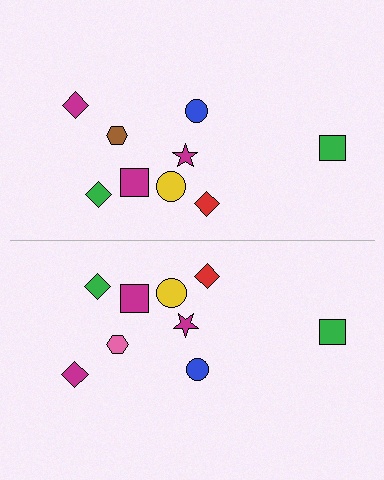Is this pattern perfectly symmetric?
No, the pattern is not perfectly symmetric. The pink hexagon on the bottom side breaks the symmetry — its mirror counterpart is brown.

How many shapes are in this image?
There are 18 shapes in this image.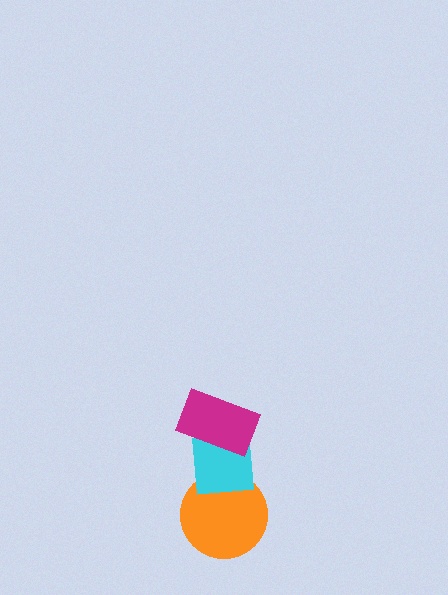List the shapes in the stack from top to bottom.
From top to bottom: the magenta rectangle, the cyan square, the orange circle.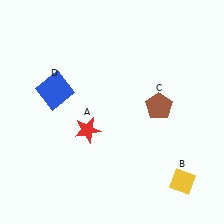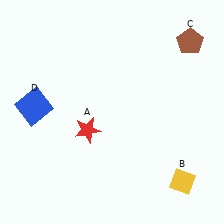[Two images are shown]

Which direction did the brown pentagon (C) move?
The brown pentagon (C) moved up.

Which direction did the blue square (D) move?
The blue square (D) moved left.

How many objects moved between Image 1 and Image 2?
2 objects moved between the two images.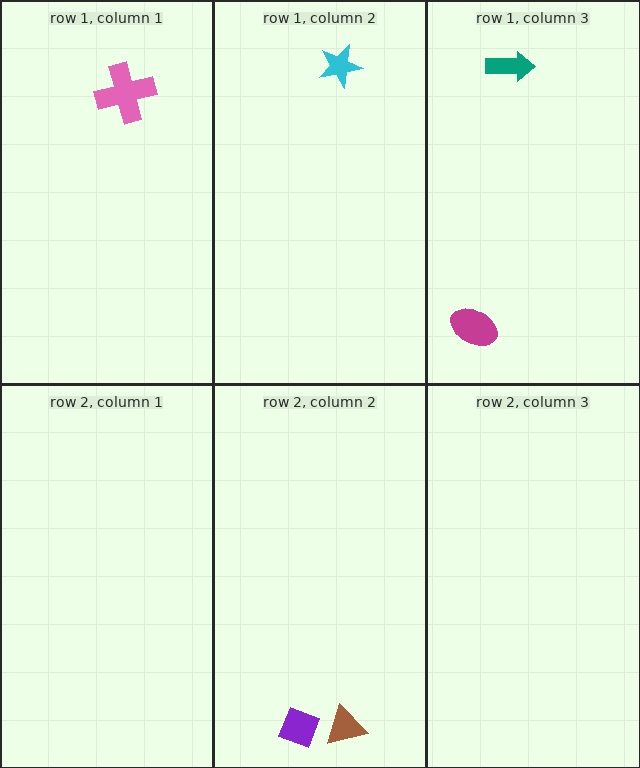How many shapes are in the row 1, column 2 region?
1.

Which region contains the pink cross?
The row 1, column 1 region.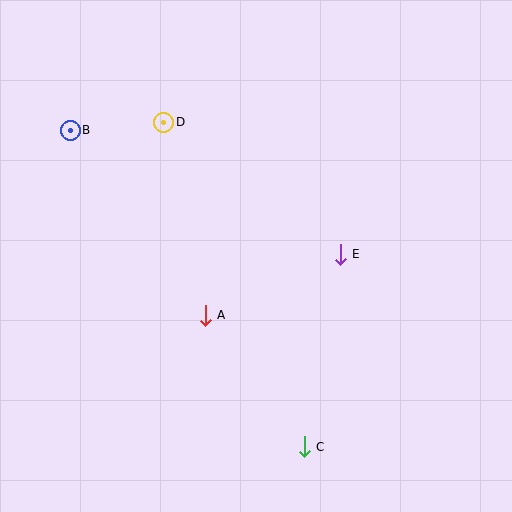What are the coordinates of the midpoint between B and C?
The midpoint between B and C is at (187, 288).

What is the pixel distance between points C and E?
The distance between C and E is 196 pixels.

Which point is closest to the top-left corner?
Point B is closest to the top-left corner.